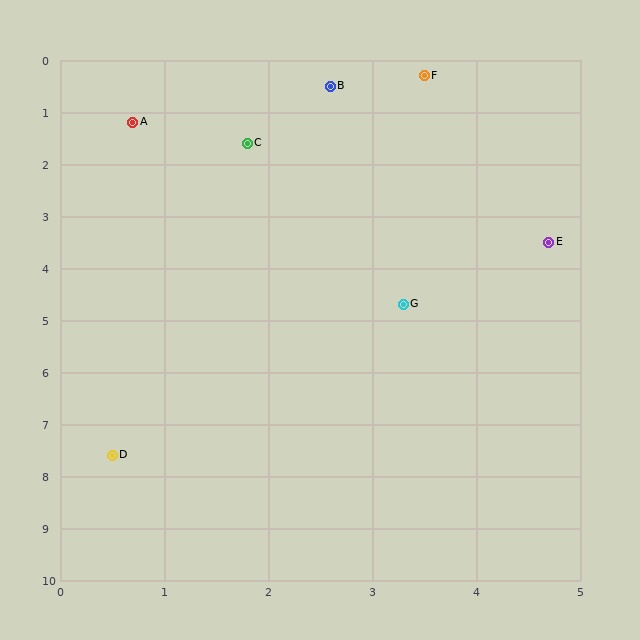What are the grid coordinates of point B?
Point B is at approximately (2.6, 0.5).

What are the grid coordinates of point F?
Point F is at approximately (3.5, 0.3).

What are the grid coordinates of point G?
Point G is at approximately (3.3, 4.7).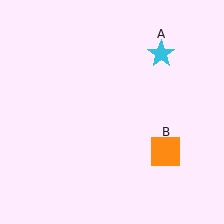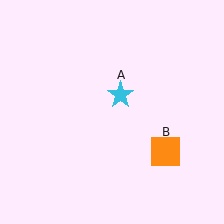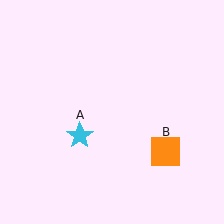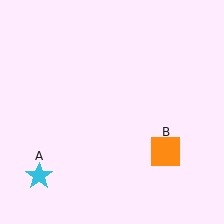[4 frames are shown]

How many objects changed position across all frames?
1 object changed position: cyan star (object A).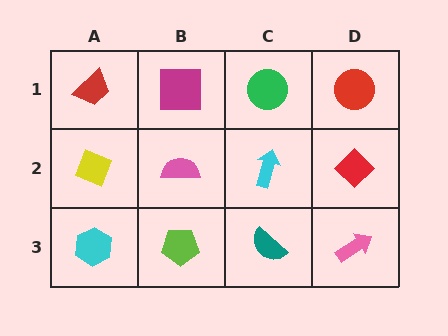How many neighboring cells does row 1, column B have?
3.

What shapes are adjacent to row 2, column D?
A red circle (row 1, column D), a pink arrow (row 3, column D), a cyan arrow (row 2, column C).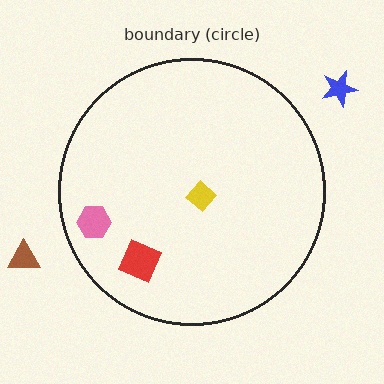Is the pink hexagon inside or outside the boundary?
Inside.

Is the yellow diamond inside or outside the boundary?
Inside.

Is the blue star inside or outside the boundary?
Outside.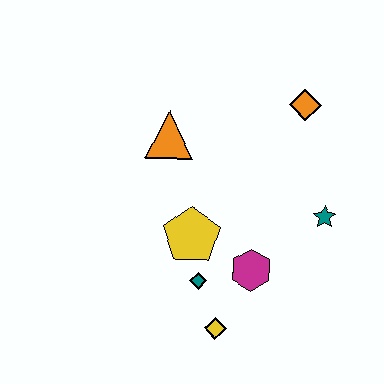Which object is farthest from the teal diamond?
The orange diamond is farthest from the teal diamond.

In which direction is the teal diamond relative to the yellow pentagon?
The teal diamond is below the yellow pentagon.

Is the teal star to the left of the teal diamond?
No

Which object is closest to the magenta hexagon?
The teal diamond is closest to the magenta hexagon.